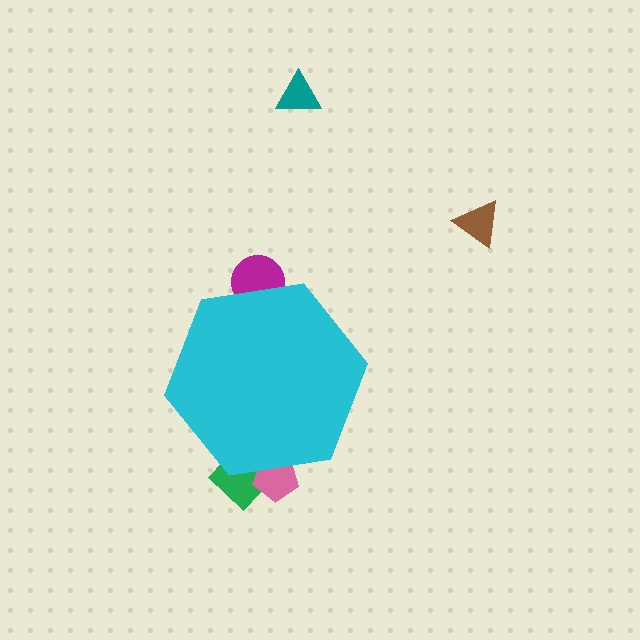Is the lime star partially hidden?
Yes, the lime star is partially hidden behind the cyan hexagon.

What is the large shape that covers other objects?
A cyan hexagon.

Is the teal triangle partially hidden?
No, the teal triangle is fully visible.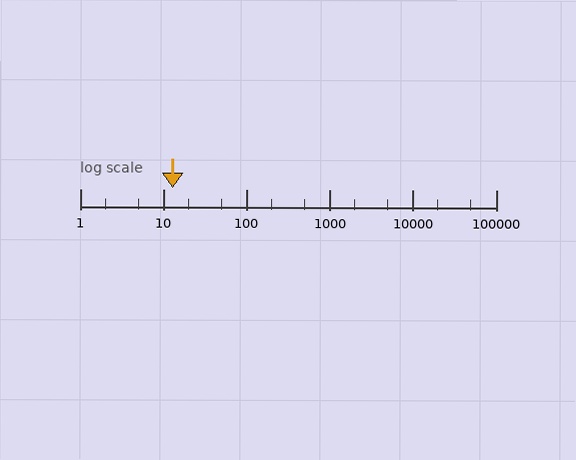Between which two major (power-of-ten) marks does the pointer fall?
The pointer is between 10 and 100.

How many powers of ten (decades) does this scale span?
The scale spans 5 decades, from 1 to 100000.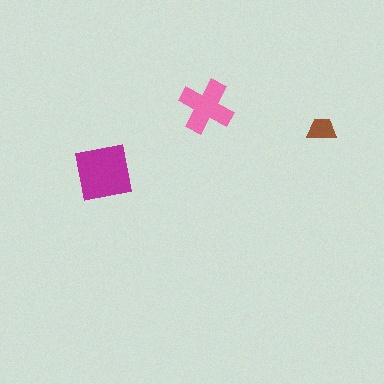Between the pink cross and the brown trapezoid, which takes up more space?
The pink cross.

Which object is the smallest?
The brown trapezoid.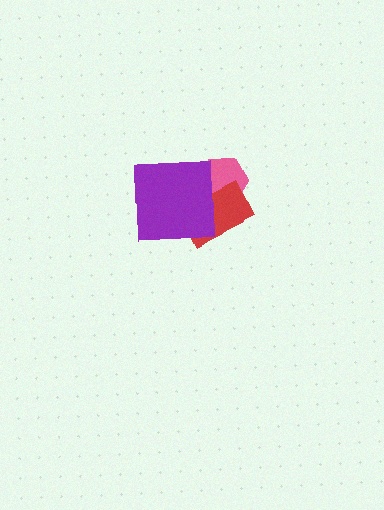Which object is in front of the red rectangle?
The purple square is in front of the red rectangle.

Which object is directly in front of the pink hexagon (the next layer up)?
The red rectangle is directly in front of the pink hexagon.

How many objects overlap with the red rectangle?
2 objects overlap with the red rectangle.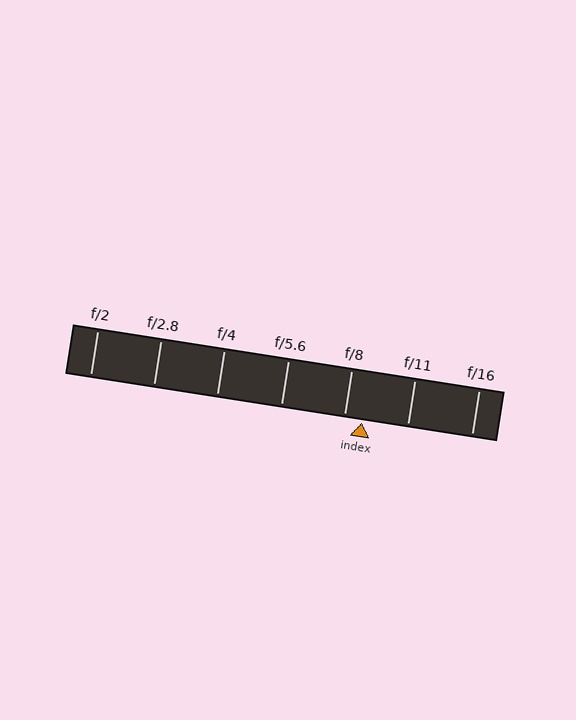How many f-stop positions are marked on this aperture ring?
There are 7 f-stop positions marked.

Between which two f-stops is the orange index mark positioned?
The index mark is between f/8 and f/11.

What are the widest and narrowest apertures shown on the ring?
The widest aperture shown is f/2 and the narrowest is f/16.